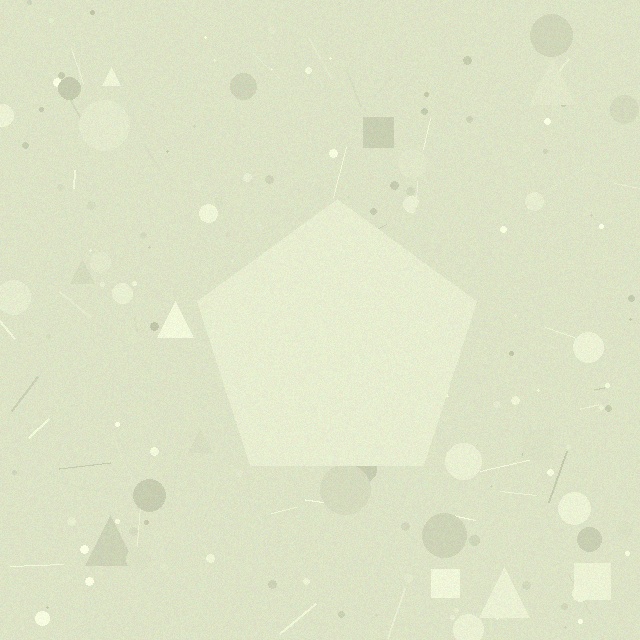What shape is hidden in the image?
A pentagon is hidden in the image.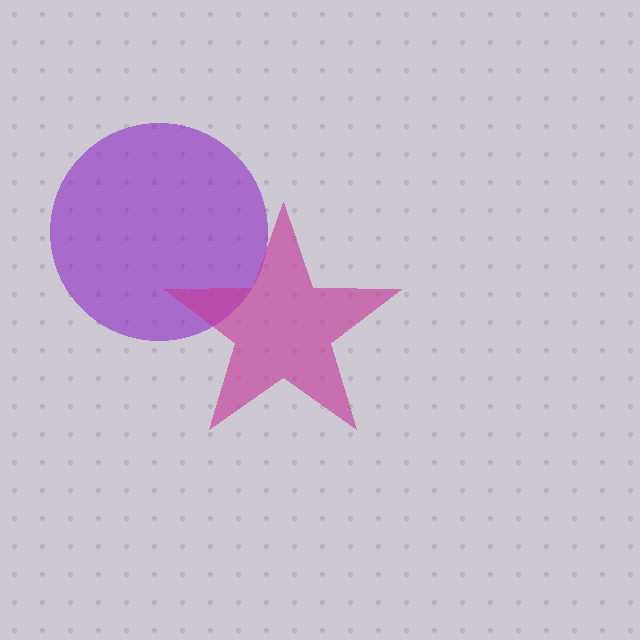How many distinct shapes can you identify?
There are 2 distinct shapes: a purple circle, a magenta star.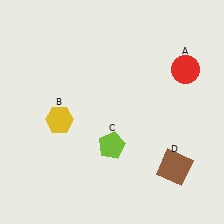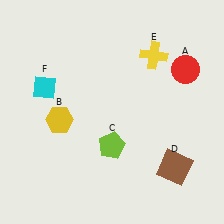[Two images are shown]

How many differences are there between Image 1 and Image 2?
There are 2 differences between the two images.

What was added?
A yellow cross (E), a cyan diamond (F) were added in Image 2.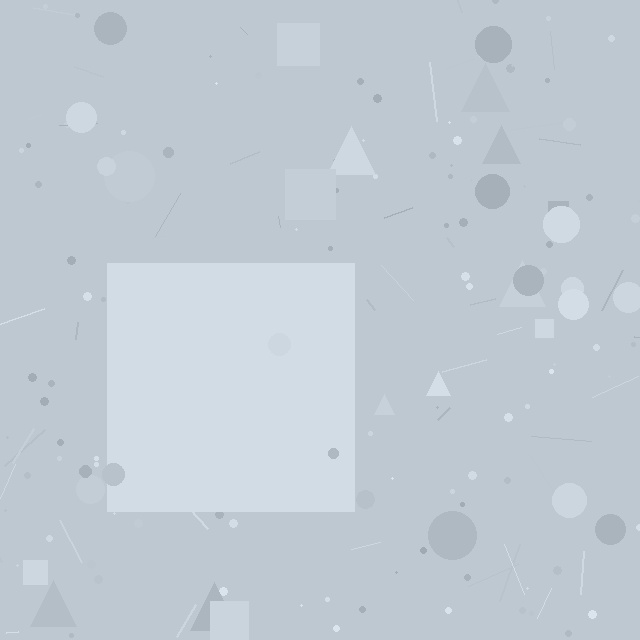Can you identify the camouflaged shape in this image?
The camouflaged shape is a square.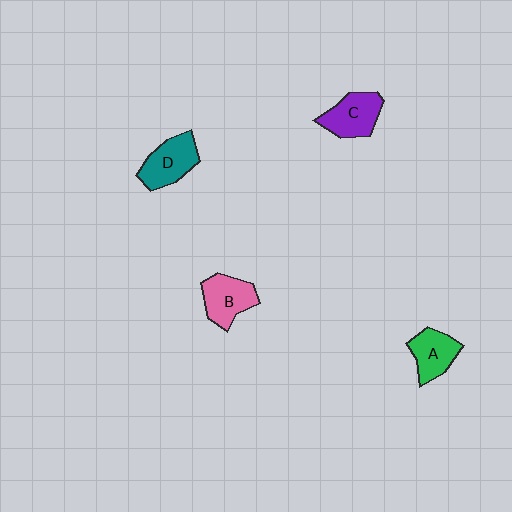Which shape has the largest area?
Shape D (teal).